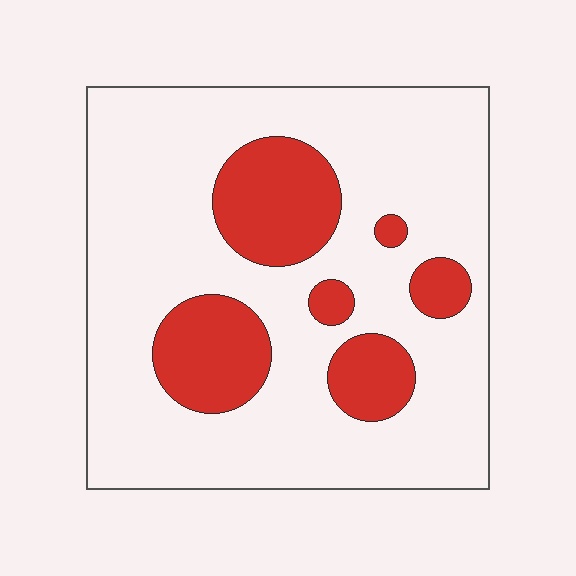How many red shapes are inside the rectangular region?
6.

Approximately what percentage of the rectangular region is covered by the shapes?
Approximately 20%.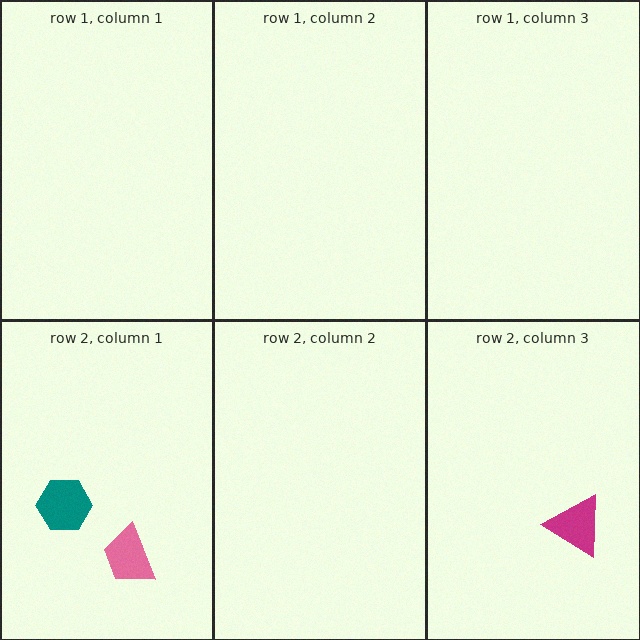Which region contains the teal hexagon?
The row 2, column 1 region.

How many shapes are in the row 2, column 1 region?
2.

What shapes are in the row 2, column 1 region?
The pink trapezoid, the teal hexagon.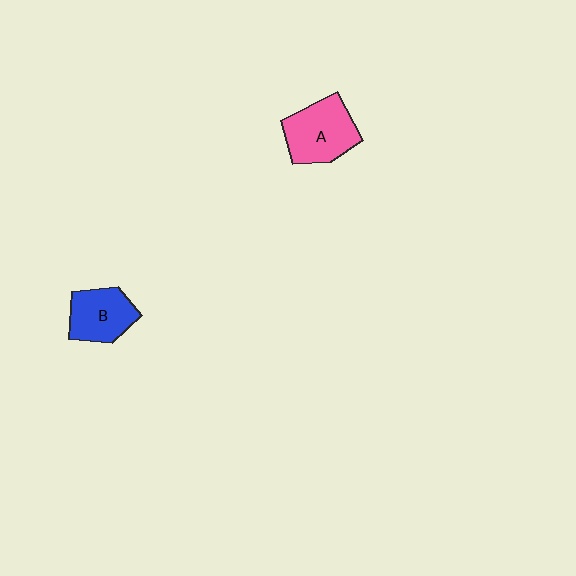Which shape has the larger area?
Shape A (pink).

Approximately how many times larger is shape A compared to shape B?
Approximately 1.2 times.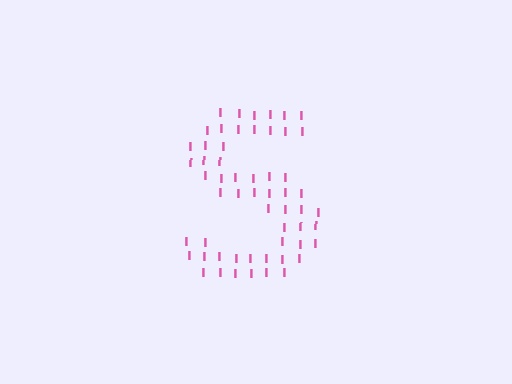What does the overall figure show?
The overall figure shows the letter S.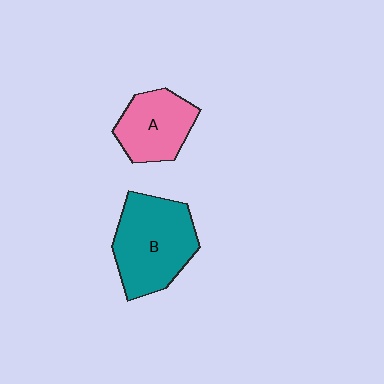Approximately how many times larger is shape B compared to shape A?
Approximately 1.5 times.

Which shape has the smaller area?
Shape A (pink).